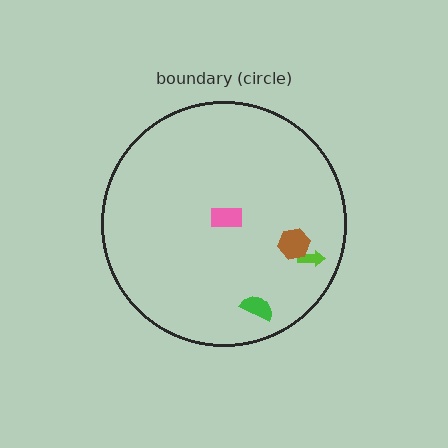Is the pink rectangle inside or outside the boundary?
Inside.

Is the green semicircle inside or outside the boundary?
Inside.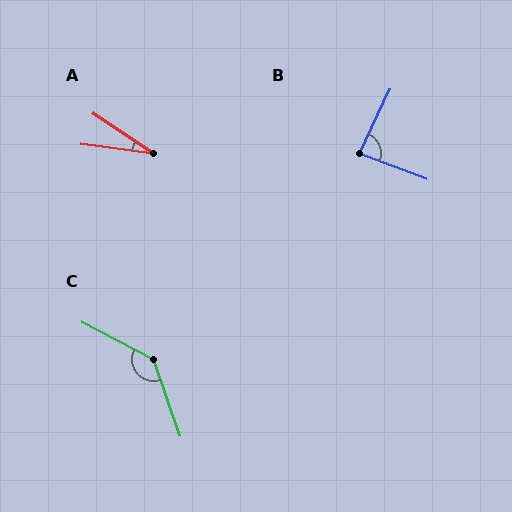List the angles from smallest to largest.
A (27°), B (85°), C (136°).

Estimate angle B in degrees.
Approximately 85 degrees.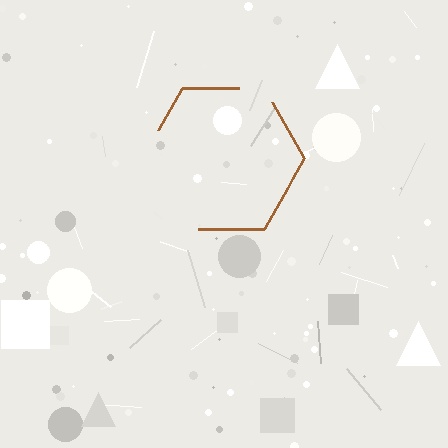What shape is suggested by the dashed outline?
The dashed outline suggests a hexagon.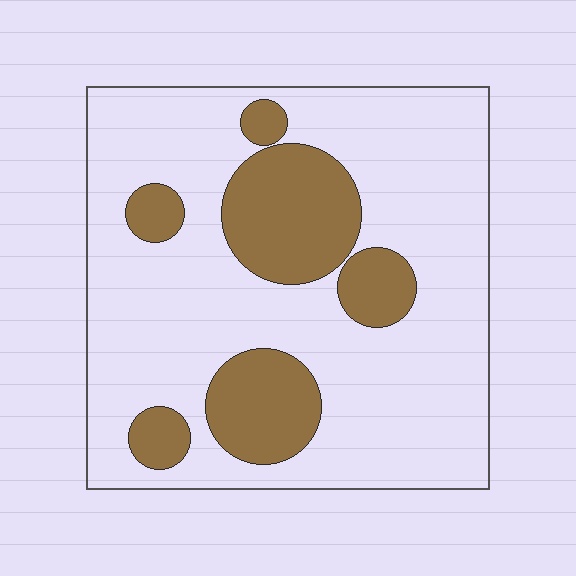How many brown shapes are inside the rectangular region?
6.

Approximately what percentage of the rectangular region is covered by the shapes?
Approximately 25%.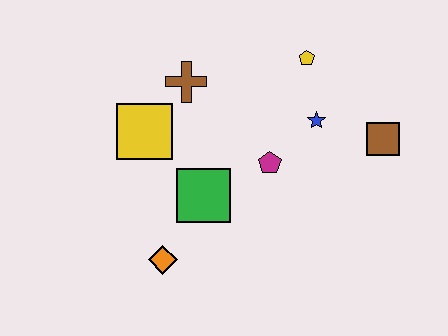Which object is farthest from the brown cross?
The brown square is farthest from the brown cross.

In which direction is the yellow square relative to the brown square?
The yellow square is to the left of the brown square.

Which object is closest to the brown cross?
The yellow square is closest to the brown cross.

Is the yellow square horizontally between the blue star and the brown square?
No